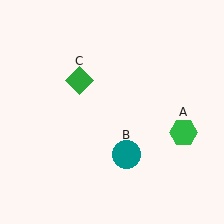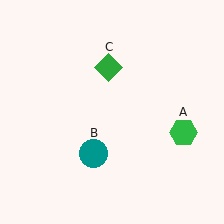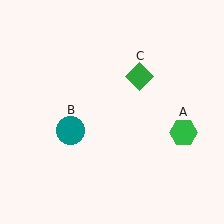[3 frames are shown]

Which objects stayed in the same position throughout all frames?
Green hexagon (object A) remained stationary.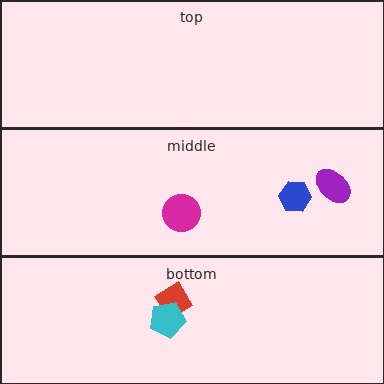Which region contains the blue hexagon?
The middle region.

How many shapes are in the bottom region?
2.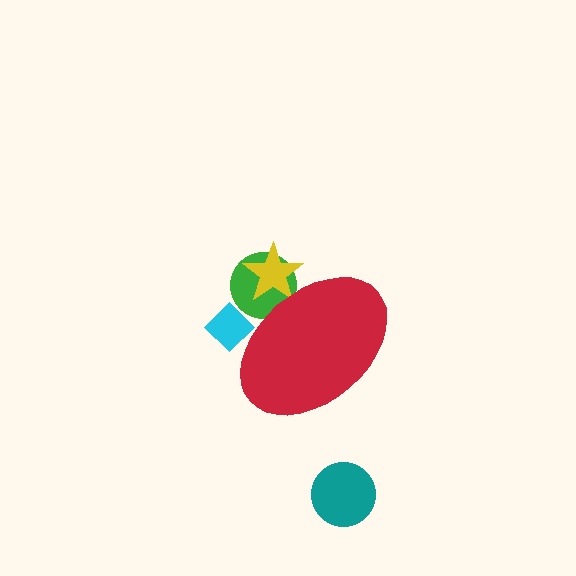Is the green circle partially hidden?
Yes, the green circle is partially hidden behind the red ellipse.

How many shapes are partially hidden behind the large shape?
3 shapes are partially hidden.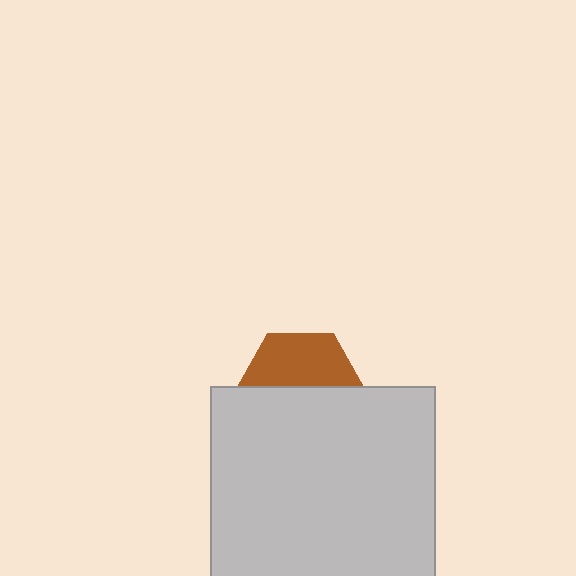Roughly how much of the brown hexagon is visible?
A small part of it is visible (roughly 44%).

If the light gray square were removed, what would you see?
You would see the complete brown hexagon.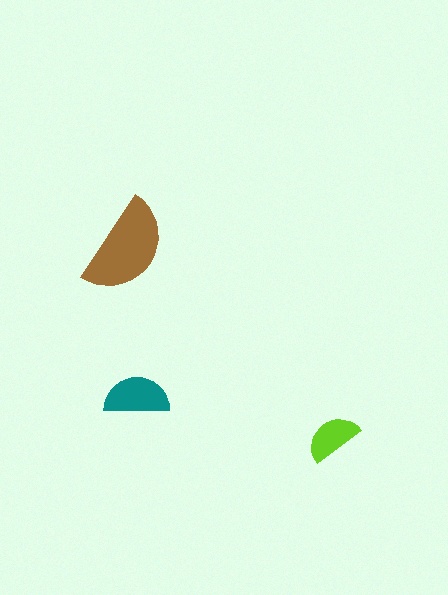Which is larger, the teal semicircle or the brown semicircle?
The brown one.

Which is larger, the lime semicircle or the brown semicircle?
The brown one.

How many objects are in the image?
There are 3 objects in the image.